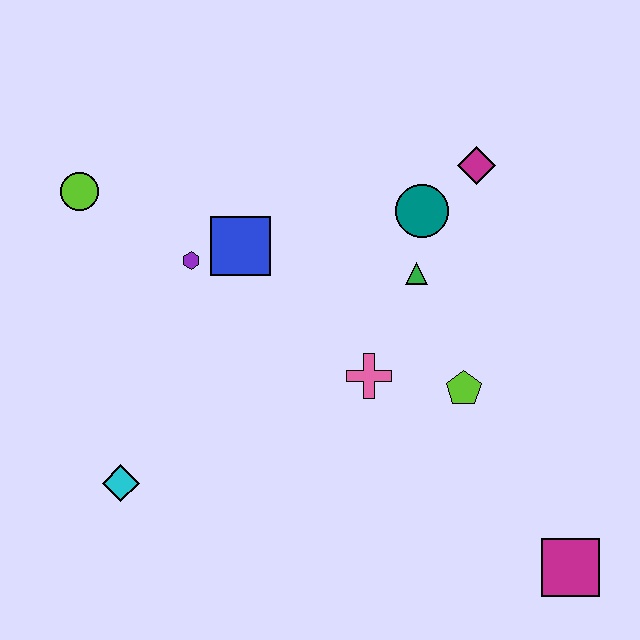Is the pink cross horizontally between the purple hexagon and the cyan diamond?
No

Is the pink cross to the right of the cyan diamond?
Yes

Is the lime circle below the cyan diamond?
No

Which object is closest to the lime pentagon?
The pink cross is closest to the lime pentagon.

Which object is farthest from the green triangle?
The cyan diamond is farthest from the green triangle.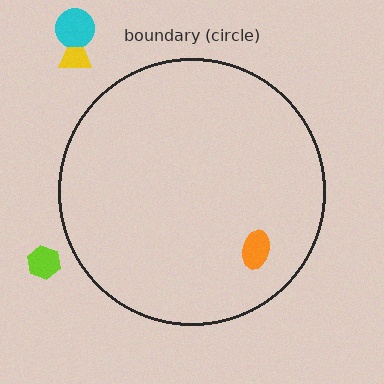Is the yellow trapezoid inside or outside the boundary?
Outside.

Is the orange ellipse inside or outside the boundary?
Inside.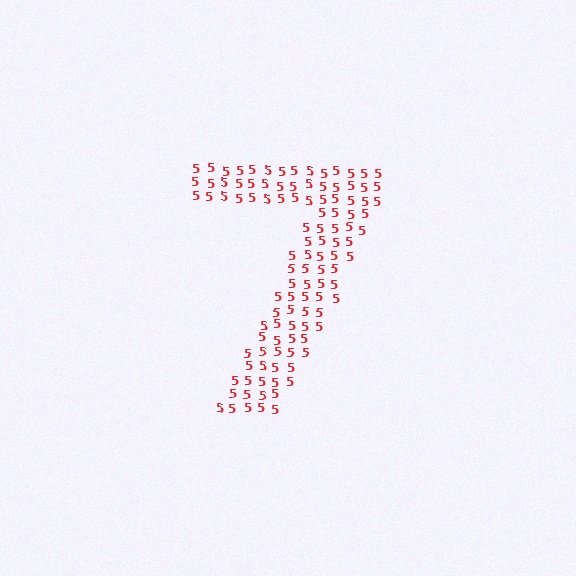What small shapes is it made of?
It is made of small digit 5's.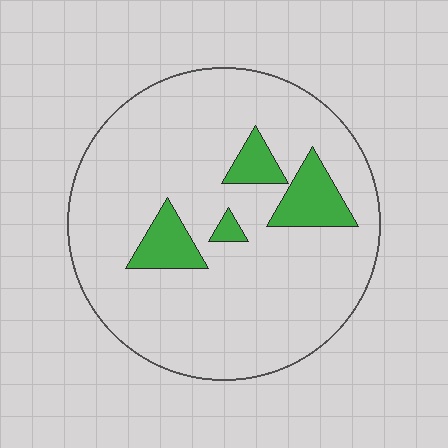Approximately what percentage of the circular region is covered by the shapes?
Approximately 10%.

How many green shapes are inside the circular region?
4.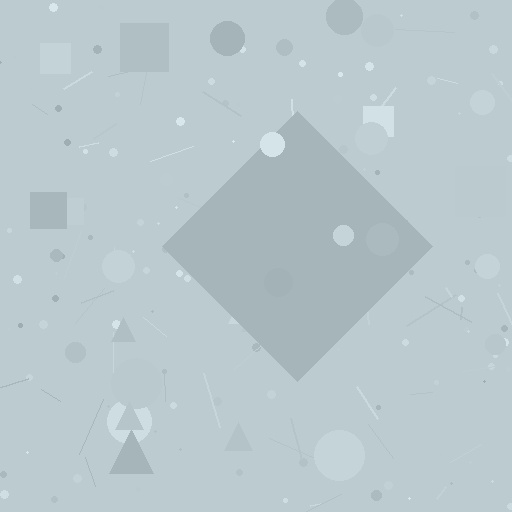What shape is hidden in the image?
A diamond is hidden in the image.